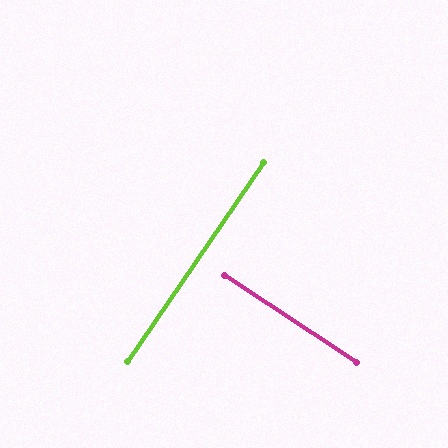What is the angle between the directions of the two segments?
Approximately 89 degrees.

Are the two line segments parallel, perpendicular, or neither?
Perpendicular — they meet at approximately 89°.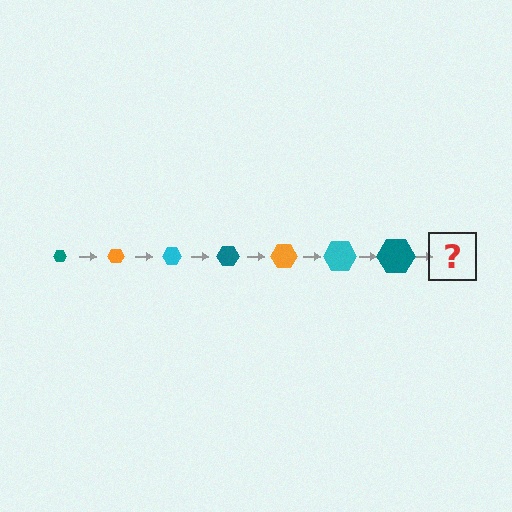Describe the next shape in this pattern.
It should be an orange hexagon, larger than the previous one.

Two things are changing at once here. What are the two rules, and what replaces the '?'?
The two rules are that the hexagon grows larger each step and the color cycles through teal, orange, and cyan. The '?' should be an orange hexagon, larger than the previous one.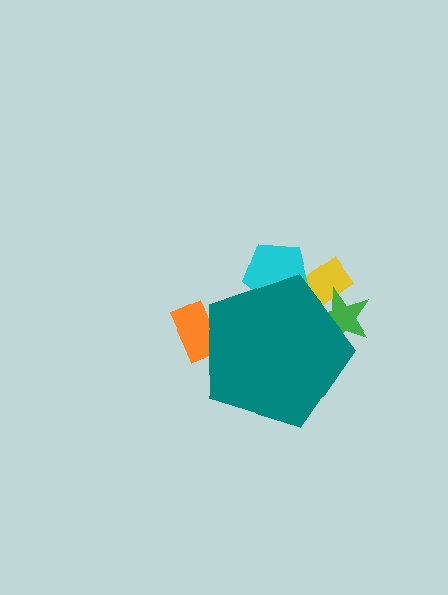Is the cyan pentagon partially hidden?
Yes, the cyan pentagon is partially hidden behind the teal pentagon.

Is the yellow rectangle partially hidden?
Yes, the yellow rectangle is partially hidden behind the teal pentagon.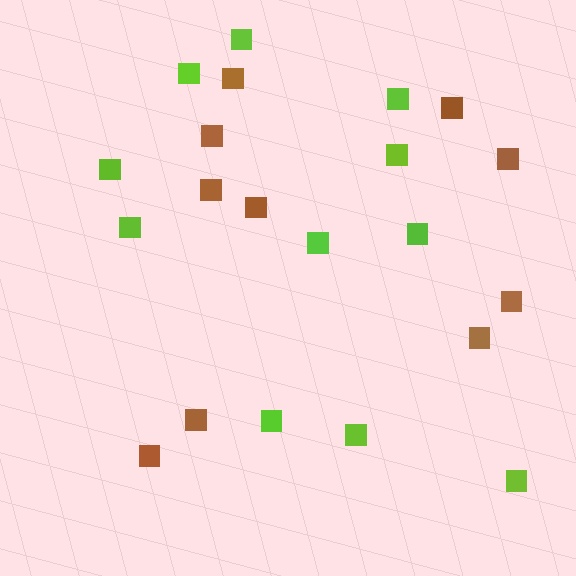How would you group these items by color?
There are 2 groups: one group of brown squares (10) and one group of lime squares (11).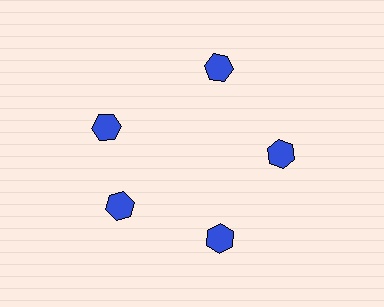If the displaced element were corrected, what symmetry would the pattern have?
It would have 5-fold rotational symmetry — the pattern would map onto itself every 72 degrees.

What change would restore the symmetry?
The symmetry would be restored by rotating it back into even spacing with its neighbors so that all 5 hexagons sit at equal angles and equal distance from the center.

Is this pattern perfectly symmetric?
No. The 5 blue hexagons are arranged in a ring, but one element near the 10 o'clock position is rotated out of alignment along the ring, breaking the 5-fold rotational symmetry.